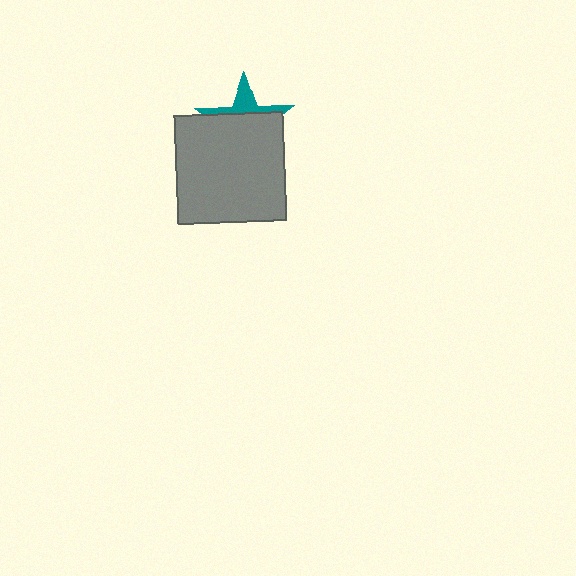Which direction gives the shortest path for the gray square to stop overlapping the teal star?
Moving down gives the shortest separation.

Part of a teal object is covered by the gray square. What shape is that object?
It is a star.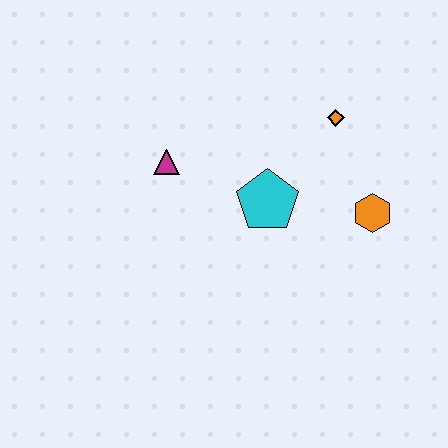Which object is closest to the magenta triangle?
The cyan pentagon is closest to the magenta triangle.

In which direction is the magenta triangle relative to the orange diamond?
The magenta triangle is to the left of the orange diamond.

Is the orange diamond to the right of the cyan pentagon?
Yes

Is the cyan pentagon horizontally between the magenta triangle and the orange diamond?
Yes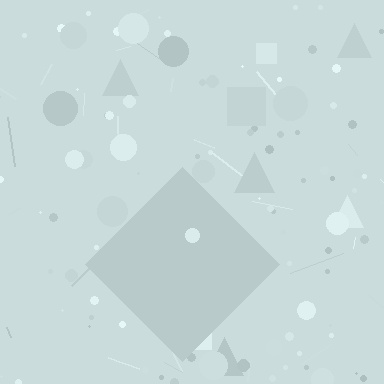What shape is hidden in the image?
A diamond is hidden in the image.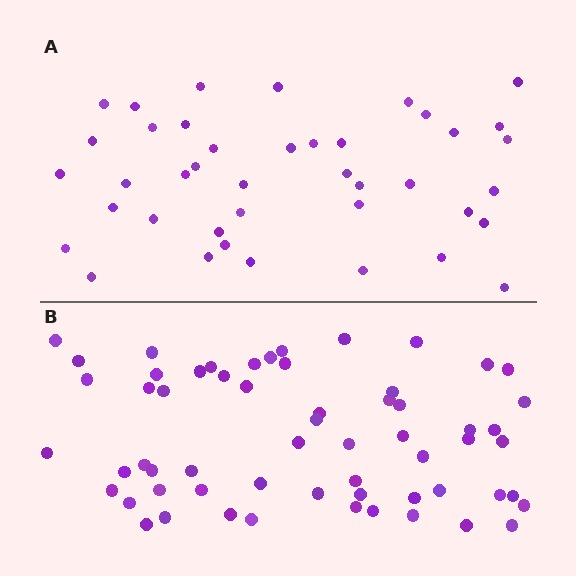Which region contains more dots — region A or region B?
Region B (the bottom region) has more dots.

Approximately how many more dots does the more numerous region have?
Region B has approximately 20 more dots than region A.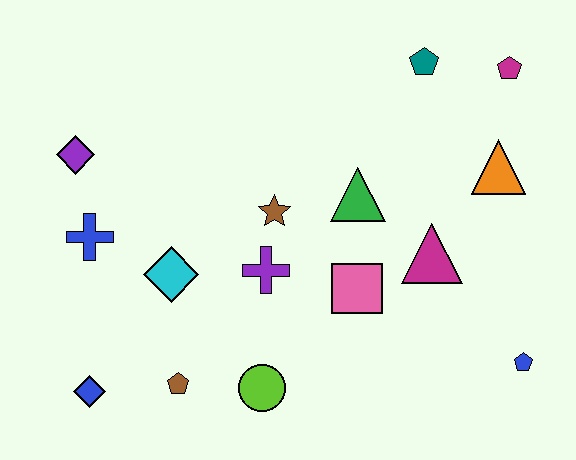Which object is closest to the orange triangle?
The magenta pentagon is closest to the orange triangle.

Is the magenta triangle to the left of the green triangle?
No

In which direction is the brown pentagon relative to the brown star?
The brown pentagon is below the brown star.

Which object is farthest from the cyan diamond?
The magenta pentagon is farthest from the cyan diamond.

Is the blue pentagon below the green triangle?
Yes